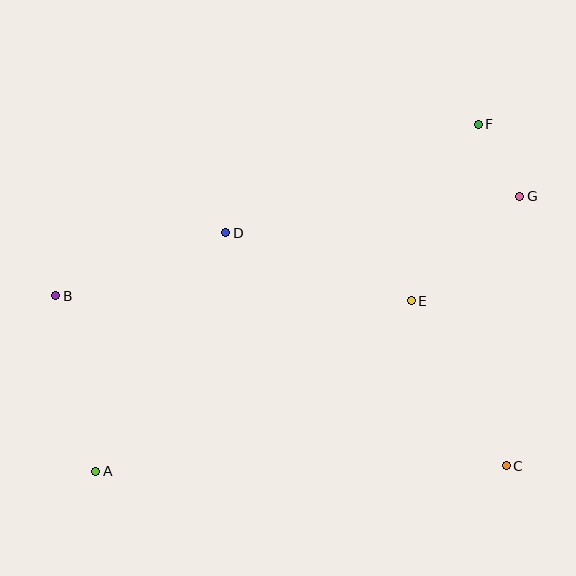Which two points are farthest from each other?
Points A and F are farthest from each other.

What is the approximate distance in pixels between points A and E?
The distance between A and E is approximately 359 pixels.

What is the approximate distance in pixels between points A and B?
The distance between A and B is approximately 180 pixels.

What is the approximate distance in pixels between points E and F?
The distance between E and F is approximately 189 pixels.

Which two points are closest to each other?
Points F and G are closest to each other.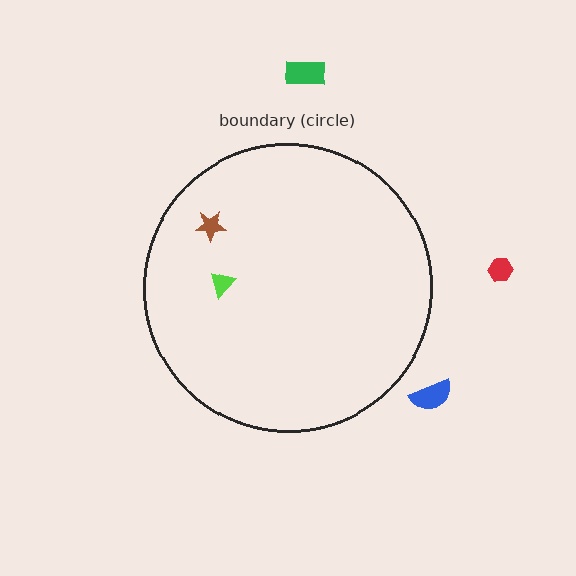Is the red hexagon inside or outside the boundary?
Outside.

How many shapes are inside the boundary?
2 inside, 3 outside.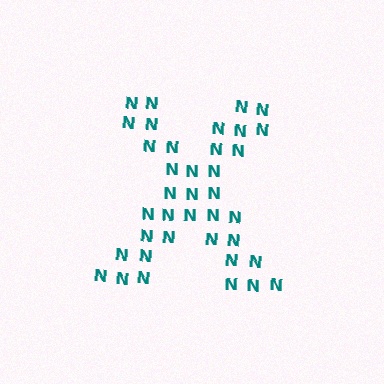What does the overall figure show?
The overall figure shows the letter X.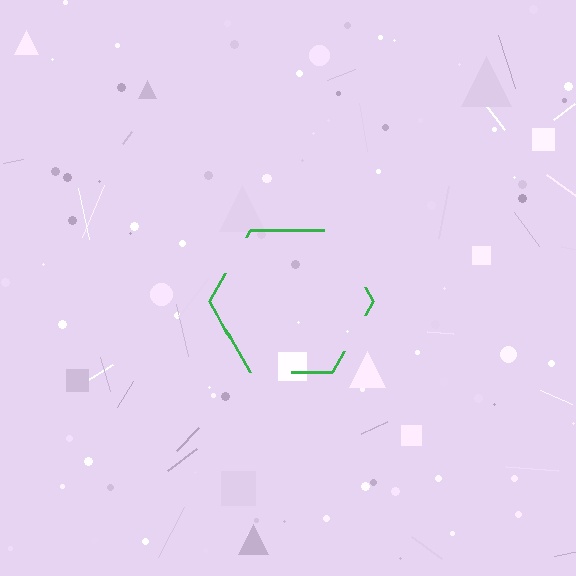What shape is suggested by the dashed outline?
The dashed outline suggests a hexagon.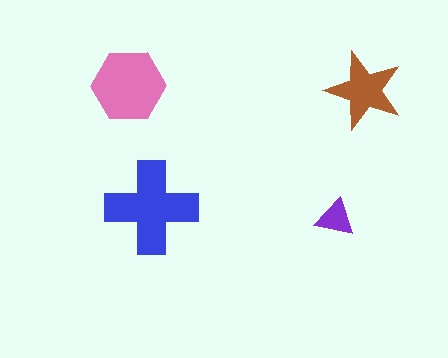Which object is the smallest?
The purple triangle.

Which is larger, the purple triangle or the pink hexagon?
The pink hexagon.